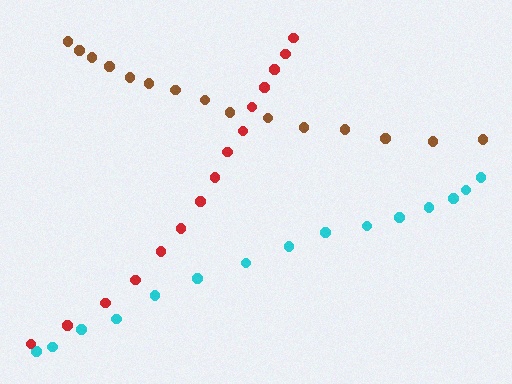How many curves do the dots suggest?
There are 3 distinct paths.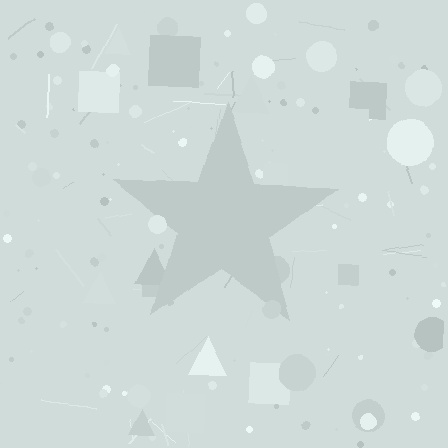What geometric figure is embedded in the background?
A star is embedded in the background.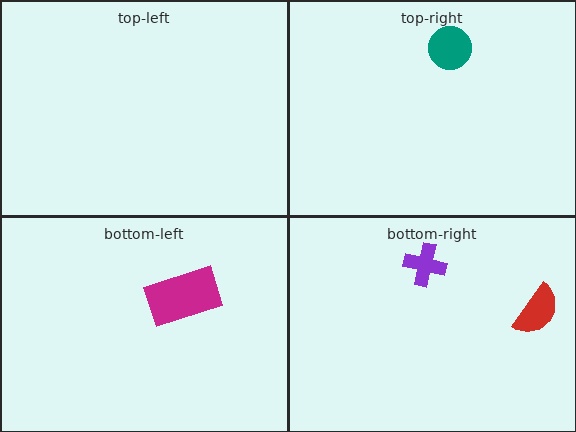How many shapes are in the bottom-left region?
1.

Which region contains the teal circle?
The top-right region.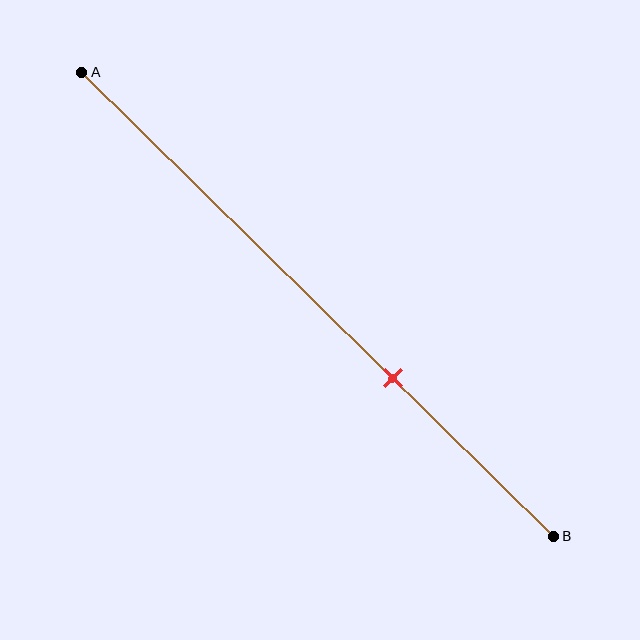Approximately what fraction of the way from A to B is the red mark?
The red mark is approximately 65% of the way from A to B.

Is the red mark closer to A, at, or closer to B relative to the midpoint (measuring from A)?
The red mark is closer to point B than the midpoint of segment AB.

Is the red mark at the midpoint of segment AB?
No, the mark is at about 65% from A, not at the 50% midpoint.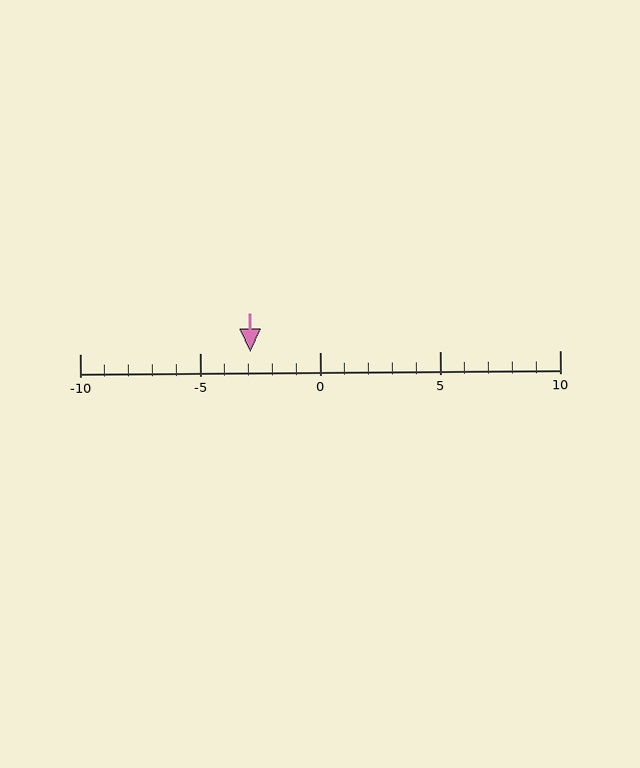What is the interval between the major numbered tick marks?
The major tick marks are spaced 5 units apart.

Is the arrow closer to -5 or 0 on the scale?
The arrow is closer to -5.